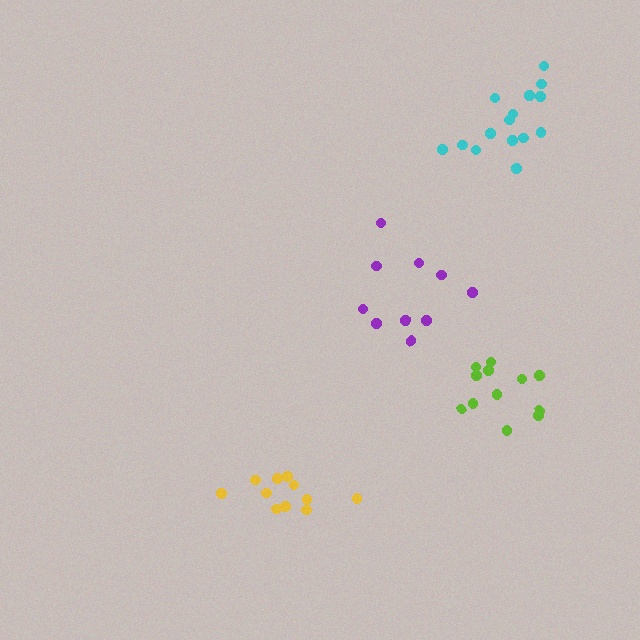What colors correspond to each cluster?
The clusters are colored: purple, lime, cyan, yellow.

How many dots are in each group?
Group 1: 10 dots, Group 2: 12 dots, Group 3: 15 dots, Group 4: 11 dots (48 total).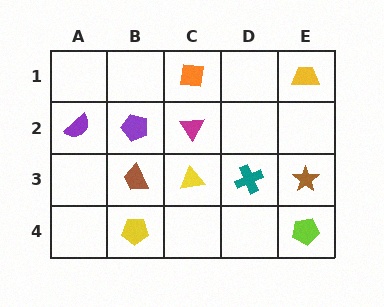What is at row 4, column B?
A yellow pentagon.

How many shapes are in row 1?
2 shapes.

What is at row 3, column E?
A brown star.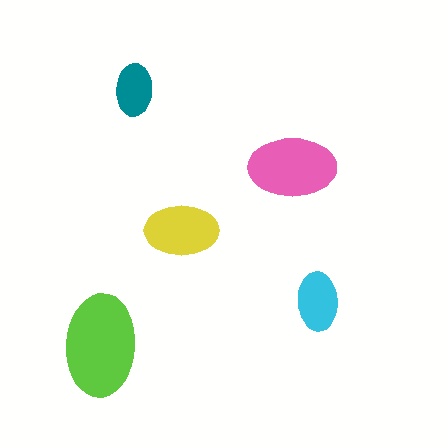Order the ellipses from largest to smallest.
the lime one, the pink one, the yellow one, the cyan one, the teal one.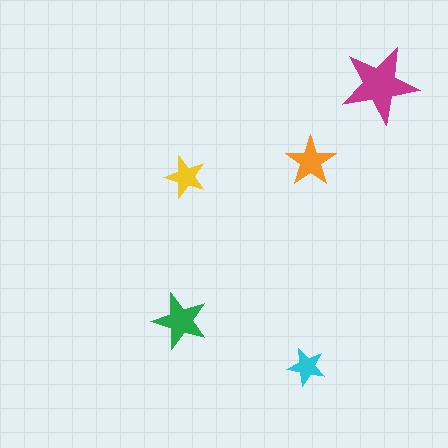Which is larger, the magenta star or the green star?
The magenta one.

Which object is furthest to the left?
The green star is leftmost.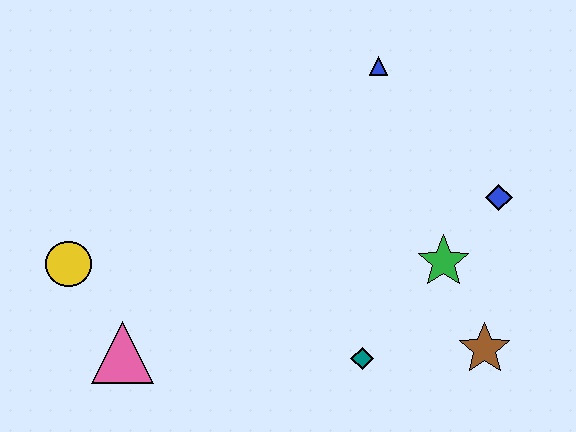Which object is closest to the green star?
The blue diamond is closest to the green star.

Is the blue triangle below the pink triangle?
No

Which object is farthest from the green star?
The yellow circle is farthest from the green star.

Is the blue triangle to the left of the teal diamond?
No